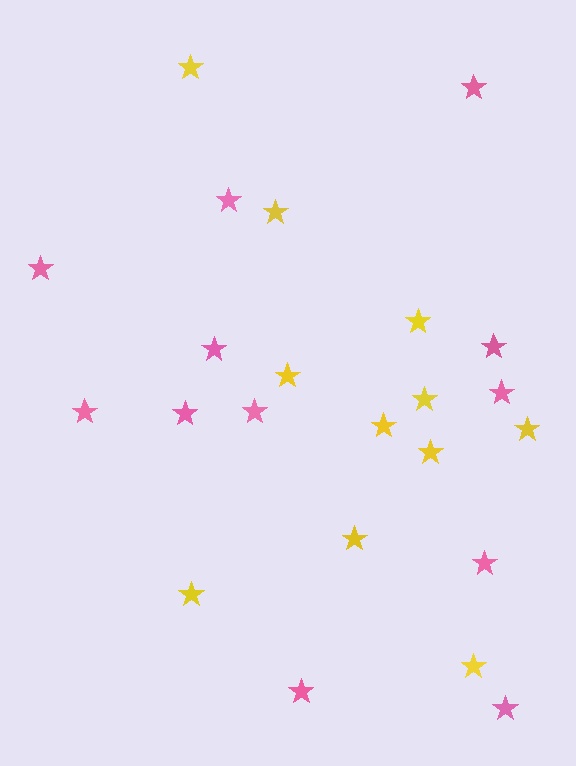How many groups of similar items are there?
There are 2 groups: one group of yellow stars (11) and one group of pink stars (12).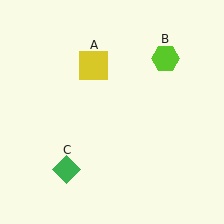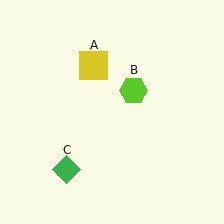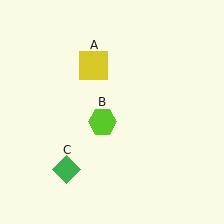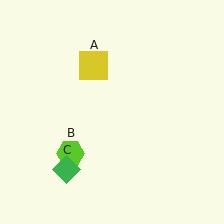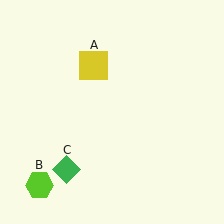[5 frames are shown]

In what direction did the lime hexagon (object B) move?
The lime hexagon (object B) moved down and to the left.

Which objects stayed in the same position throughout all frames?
Yellow square (object A) and green diamond (object C) remained stationary.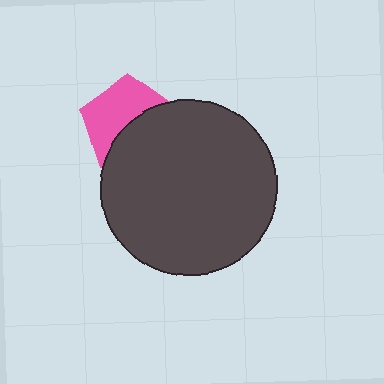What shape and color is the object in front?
The object in front is a dark gray circle.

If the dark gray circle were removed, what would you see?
You would see the complete pink pentagon.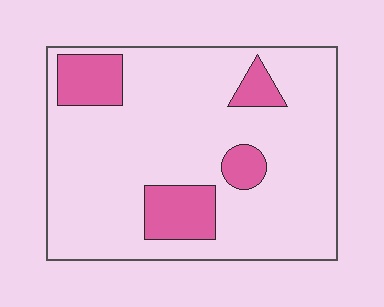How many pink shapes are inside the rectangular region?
4.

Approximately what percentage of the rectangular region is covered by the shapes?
Approximately 15%.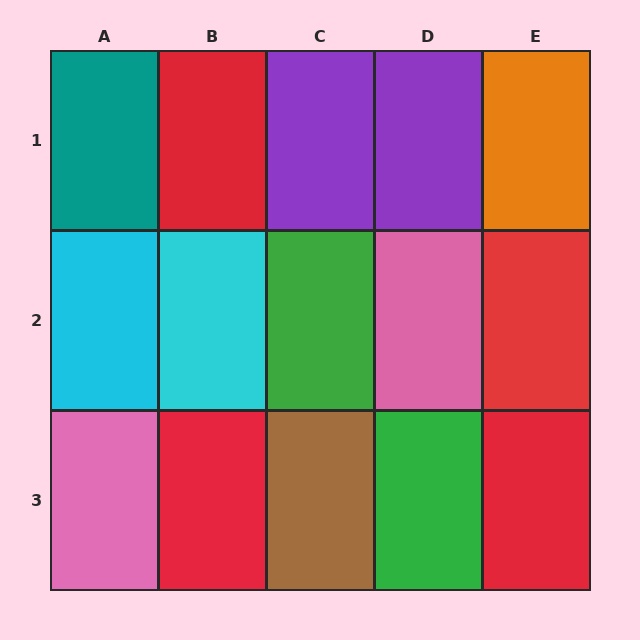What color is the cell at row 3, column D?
Green.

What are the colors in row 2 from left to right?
Cyan, cyan, green, pink, red.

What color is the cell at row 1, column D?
Purple.